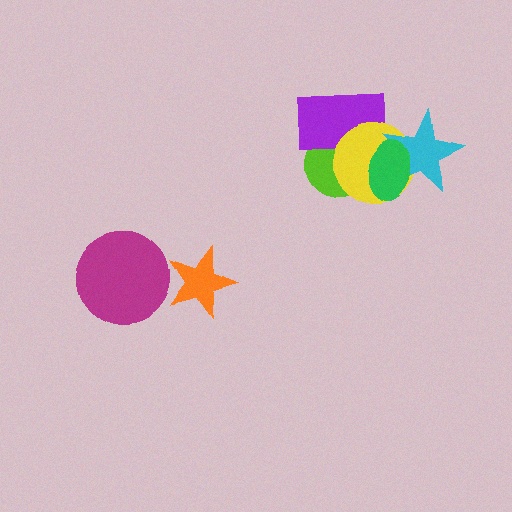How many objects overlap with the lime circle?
3 objects overlap with the lime circle.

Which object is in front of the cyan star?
The green ellipse is in front of the cyan star.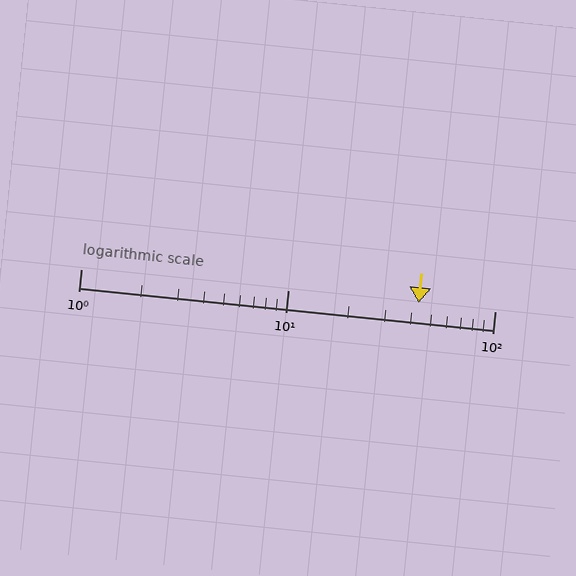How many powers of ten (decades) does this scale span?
The scale spans 2 decades, from 1 to 100.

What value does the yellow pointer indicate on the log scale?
The pointer indicates approximately 43.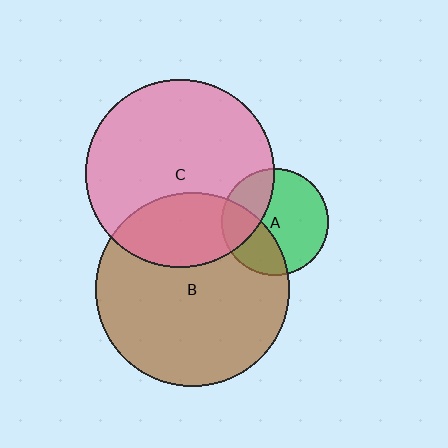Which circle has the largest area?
Circle B (brown).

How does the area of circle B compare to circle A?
Approximately 3.3 times.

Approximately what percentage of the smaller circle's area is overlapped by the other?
Approximately 30%.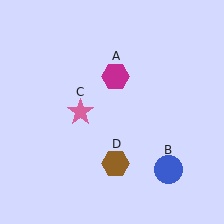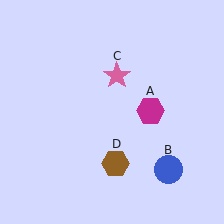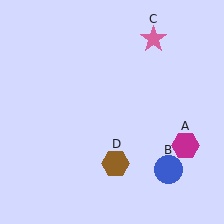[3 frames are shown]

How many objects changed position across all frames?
2 objects changed position: magenta hexagon (object A), pink star (object C).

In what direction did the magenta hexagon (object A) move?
The magenta hexagon (object A) moved down and to the right.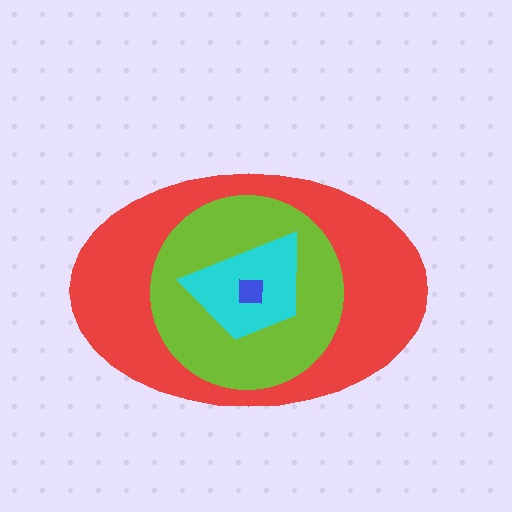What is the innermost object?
The blue square.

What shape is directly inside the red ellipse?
The lime circle.